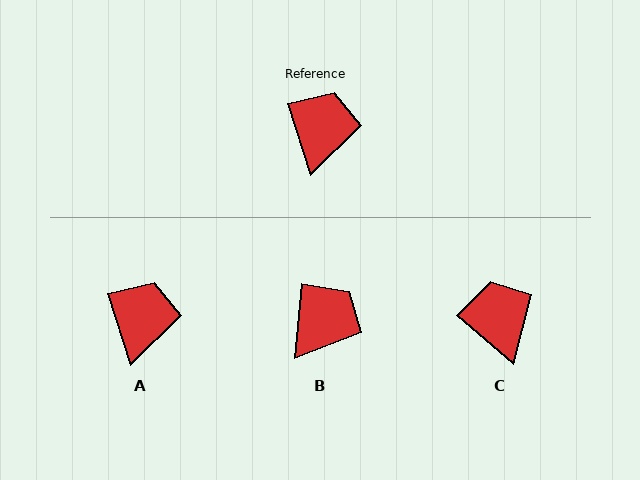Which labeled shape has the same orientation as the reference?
A.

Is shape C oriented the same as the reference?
No, it is off by about 32 degrees.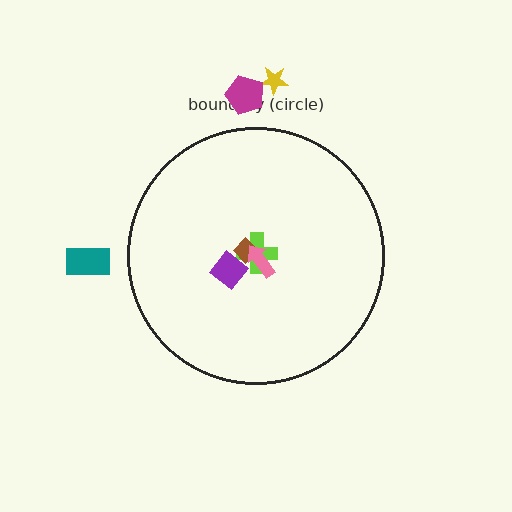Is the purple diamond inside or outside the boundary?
Inside.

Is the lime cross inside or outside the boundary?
Inside.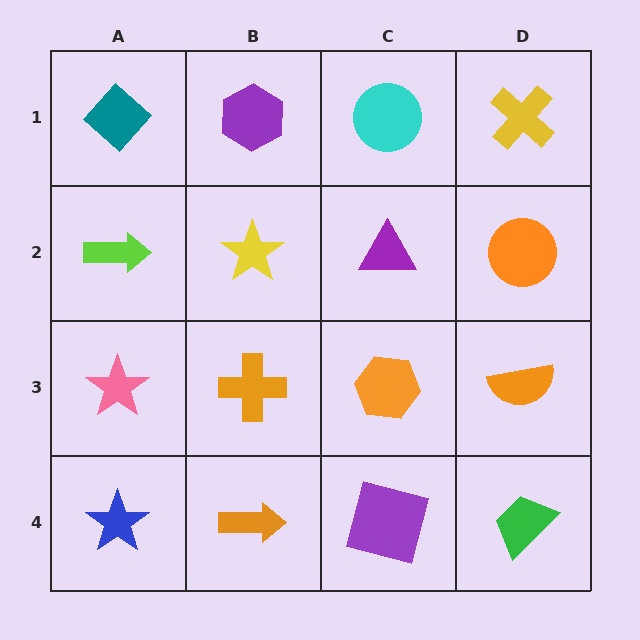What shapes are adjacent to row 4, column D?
An orange semicircle (row 3, column D), a purple square (row 4, column C).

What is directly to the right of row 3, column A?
An orange cross.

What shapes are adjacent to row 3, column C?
A purple triangle (row 2, column C), a purple square (row 4, column C), an orange cross (row 3, column B), an orange semicircle (row 3, column D).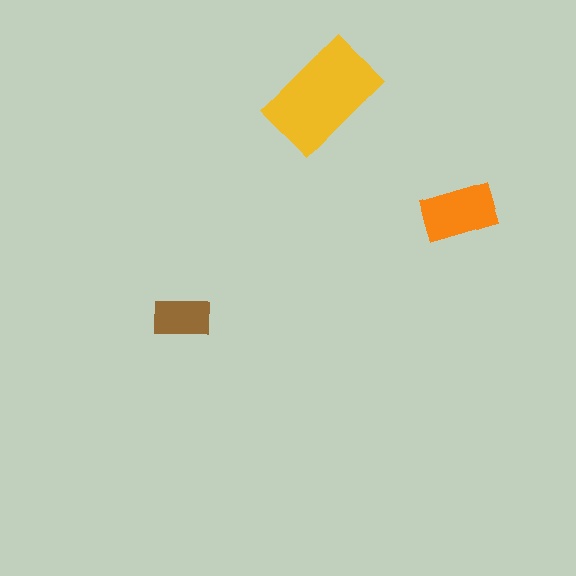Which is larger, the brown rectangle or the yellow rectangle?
The yellow one.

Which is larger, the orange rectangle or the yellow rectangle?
The yellow one.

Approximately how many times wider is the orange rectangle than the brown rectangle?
About 1.5 times wider.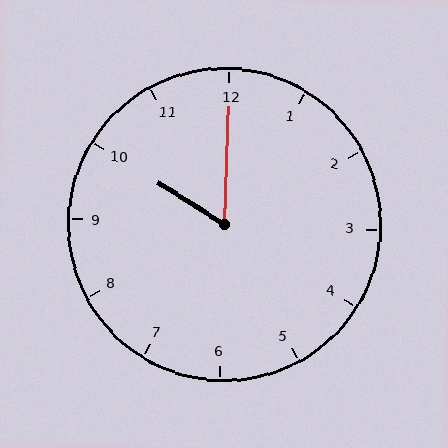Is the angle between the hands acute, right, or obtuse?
It is acute.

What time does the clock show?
10:00.